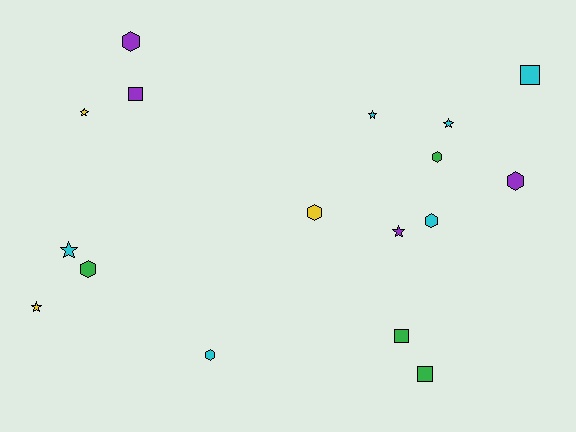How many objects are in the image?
There are 17 objects.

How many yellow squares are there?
There are no yellow squares.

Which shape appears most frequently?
Hexagon, with 7 objects.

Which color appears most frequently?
Cyan, with 6 objects.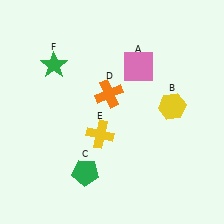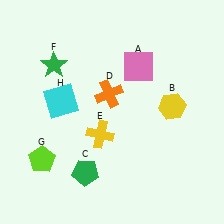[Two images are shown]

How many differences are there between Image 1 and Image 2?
There are 2 differences between the two images.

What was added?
A lime pentagon (G), a cyan square (H) were added in Image 2.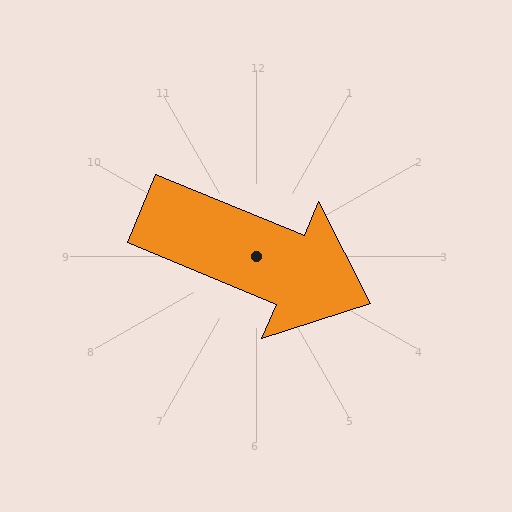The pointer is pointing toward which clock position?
Roughly 4 o'clock.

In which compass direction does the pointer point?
Southeast.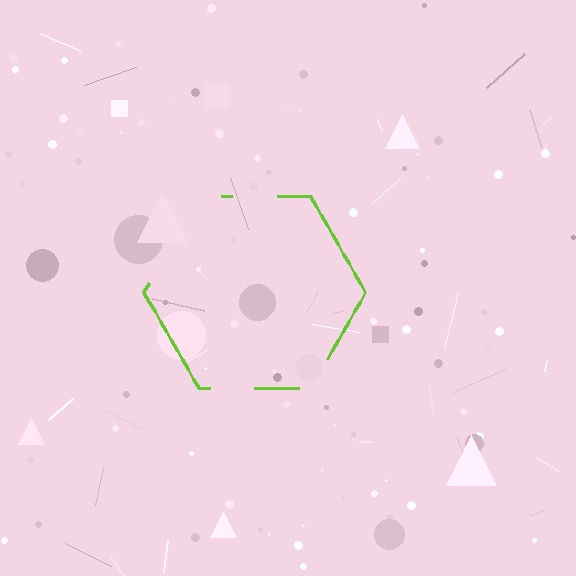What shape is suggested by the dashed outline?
The dashed outline suggests a hexagon.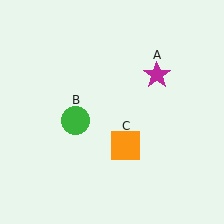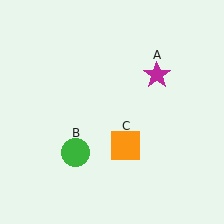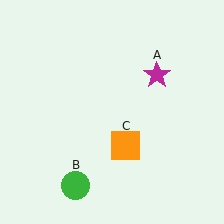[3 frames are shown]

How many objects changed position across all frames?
1 object changed position: green circle (object B).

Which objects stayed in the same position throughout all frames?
Magenta star (object A) and orange square (object C) remained stationary.